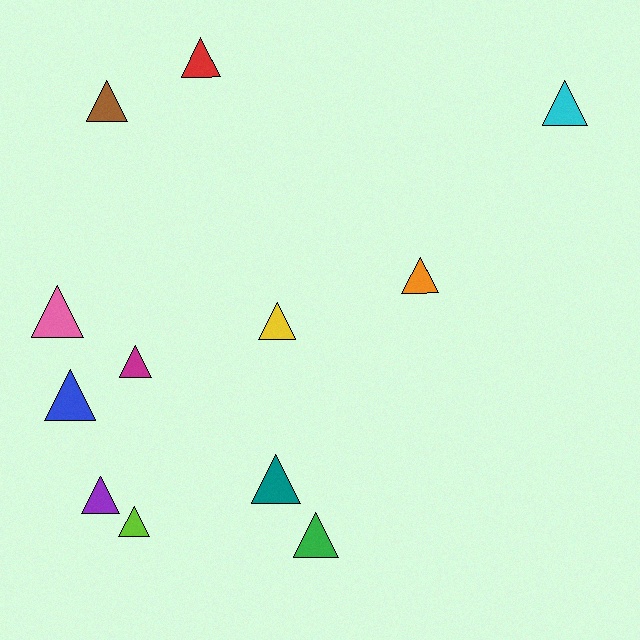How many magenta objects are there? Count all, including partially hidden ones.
There is 1 magenta object.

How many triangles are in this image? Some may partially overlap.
There are 12 triangles.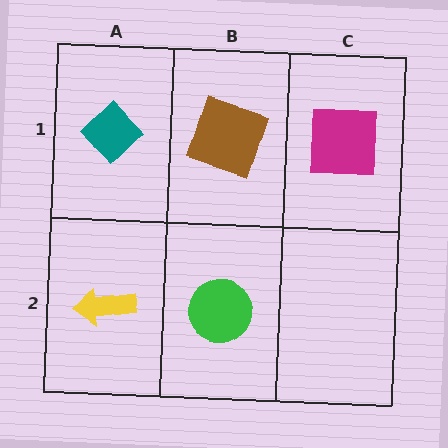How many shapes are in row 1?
3 shapes.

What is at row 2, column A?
A yellow arrow.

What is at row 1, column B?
A brown square.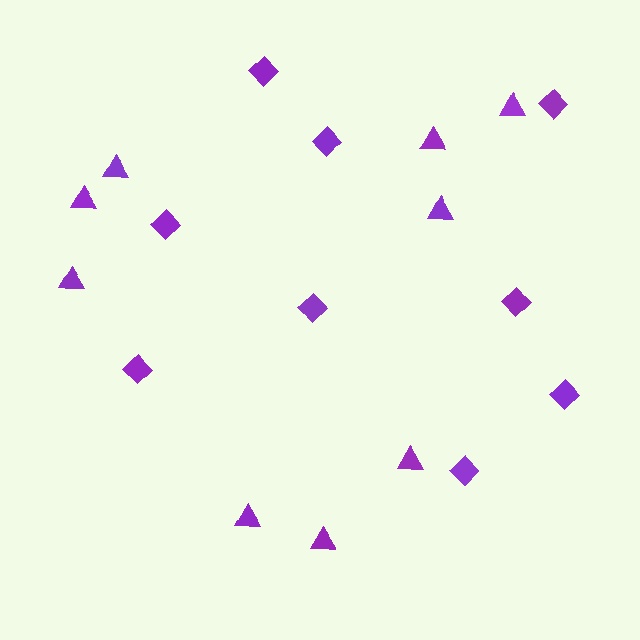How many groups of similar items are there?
There are 2 groups: one group of diamonds (9) and one group of triangles (9).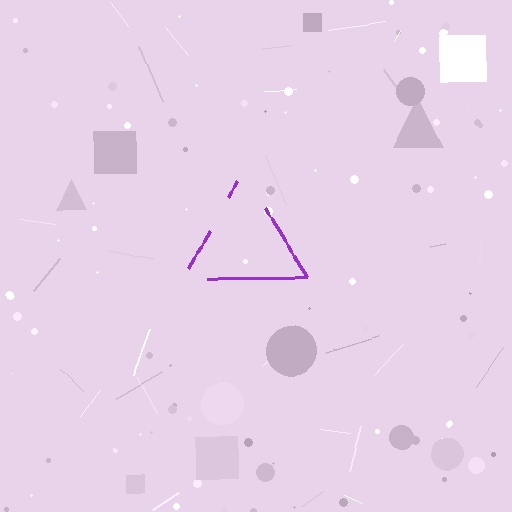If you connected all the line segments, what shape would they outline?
They would outline a triangle.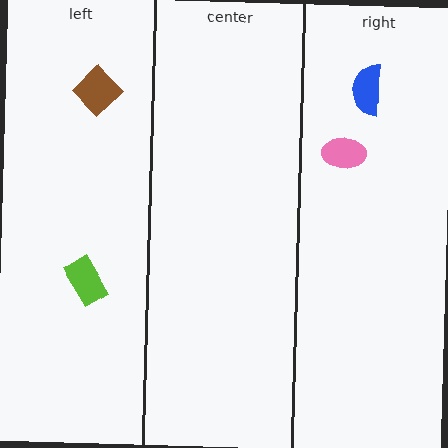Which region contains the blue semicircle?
The right region.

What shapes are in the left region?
The lime rectangle, the brown diamond.